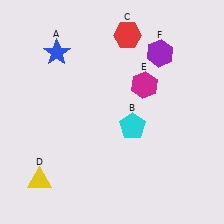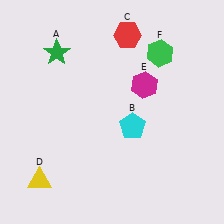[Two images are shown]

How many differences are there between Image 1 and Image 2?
There are 2 differences between the two images.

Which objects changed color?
A changed from blue to green. F changed from purple to green.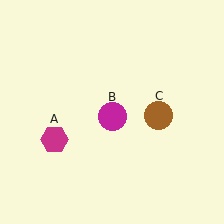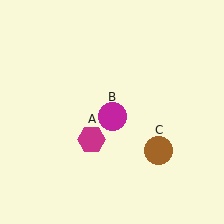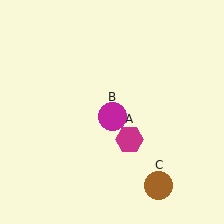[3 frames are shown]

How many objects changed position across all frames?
2 objects changed position: magenta hexagon (object A), brown circle (object C).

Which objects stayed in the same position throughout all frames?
Magenta circle (object B) remained stationary.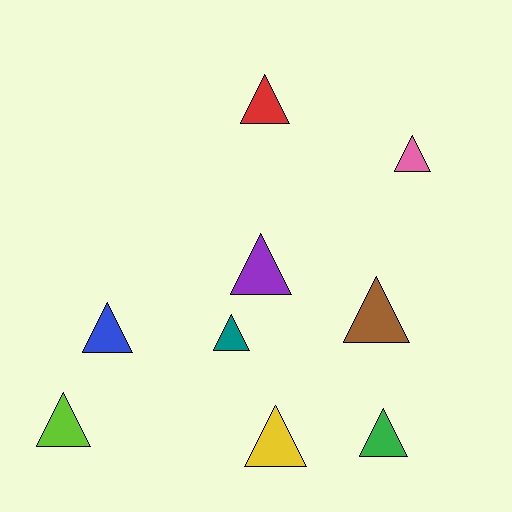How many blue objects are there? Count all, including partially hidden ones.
There is 1 blue object.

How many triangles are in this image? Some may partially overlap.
There are 9 triangles.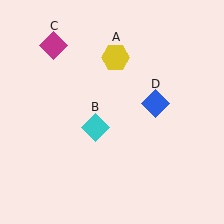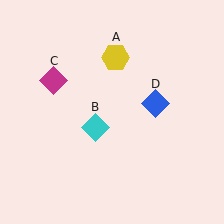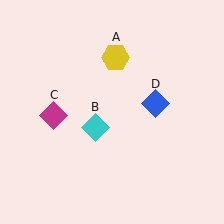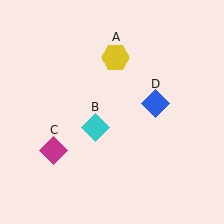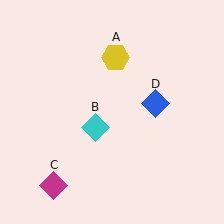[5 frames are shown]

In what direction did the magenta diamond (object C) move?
The magenta diamond (object C) moved down.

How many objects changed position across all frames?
1 object changed position: magenta diamond (object C).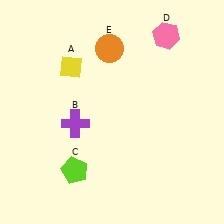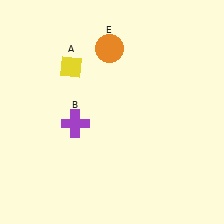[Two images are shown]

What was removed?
The lime pentagon (C), the pink hexagon (D) were removed in Image 2.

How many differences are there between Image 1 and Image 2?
There are 2 differences between the two images.